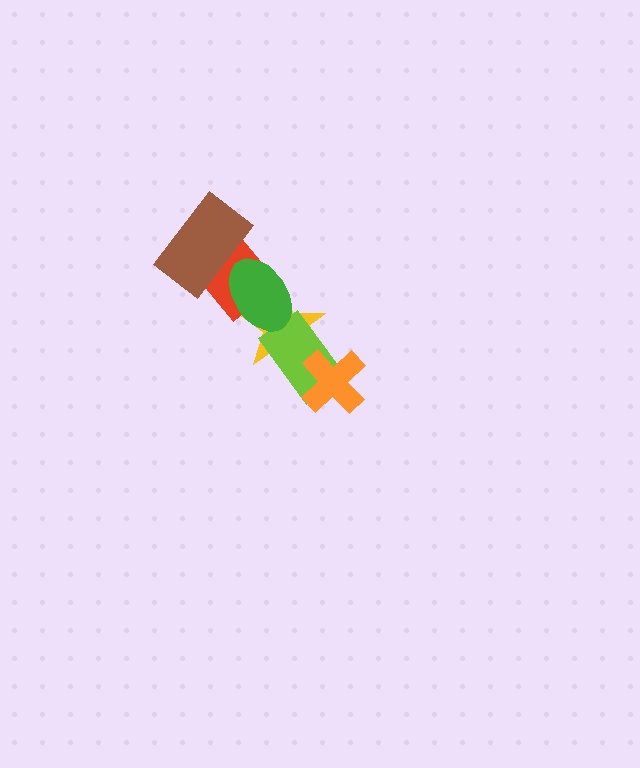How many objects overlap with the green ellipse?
3 objects overlap with the green ellipse.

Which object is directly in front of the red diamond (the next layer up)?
The brown rectangle is directly in front of the red diamond.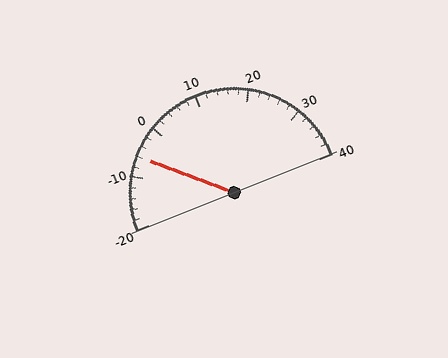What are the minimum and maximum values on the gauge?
The gauge ranges from -20 to 40.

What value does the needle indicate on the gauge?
The needle indicates approximately -6.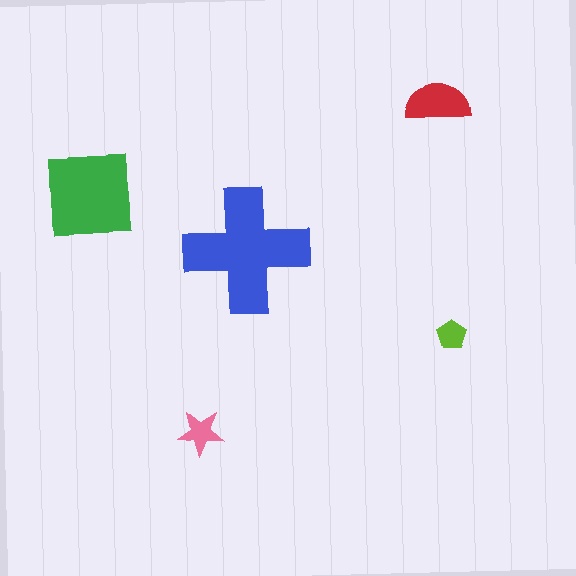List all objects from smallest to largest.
The lime pentagon, the pink star, the red semicircle, the green square, the blue cross.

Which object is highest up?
The red semicircle is topmost.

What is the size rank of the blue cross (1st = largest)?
1st.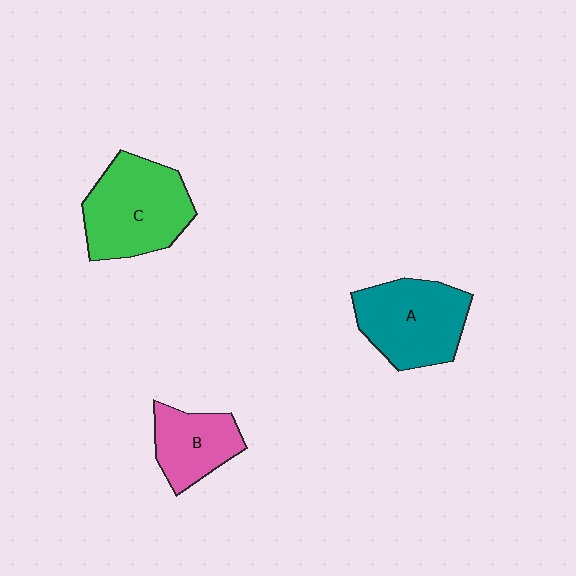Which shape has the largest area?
Shape C (green).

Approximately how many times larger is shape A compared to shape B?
Approximately 1.5 times.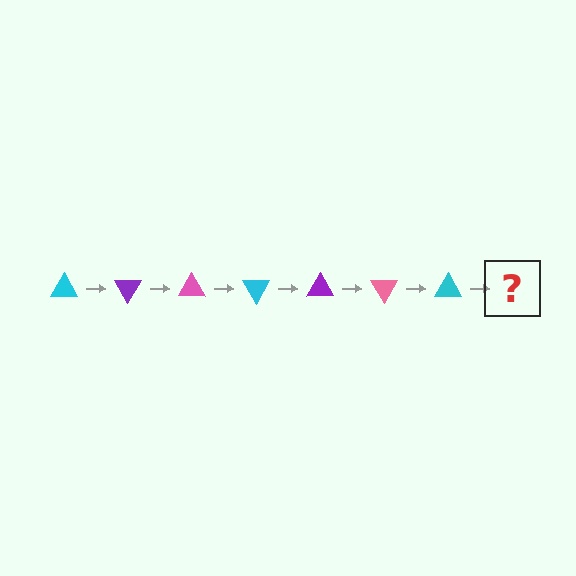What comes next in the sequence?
The next element should be a purple triangle, rotated 420 degrees from the start.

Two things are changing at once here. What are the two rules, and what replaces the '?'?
The two rules are that it rotates 60 degrees each step and the color cycles through cyan, purple, and pink. The '?' should be a purple triangle, rotated 420 degrees from the start.